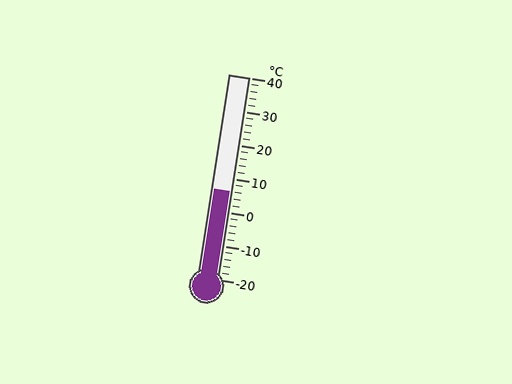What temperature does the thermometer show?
The thermometer shows approximately 6°C.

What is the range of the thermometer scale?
The thermometer scale ranges from -20°C to 40°C.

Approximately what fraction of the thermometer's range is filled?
The thermometer is filled to approximately 45% of its range.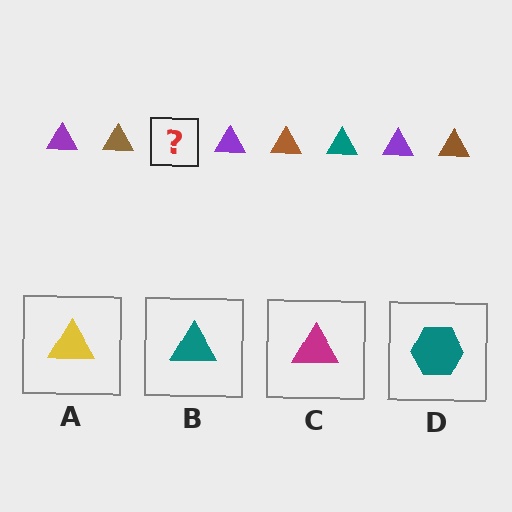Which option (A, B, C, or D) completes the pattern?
B.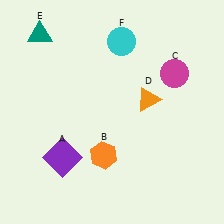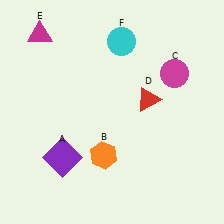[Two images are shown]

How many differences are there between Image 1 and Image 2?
There are 2 differences between the two images.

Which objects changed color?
D changed from orange to red. E changed from teal to magenta.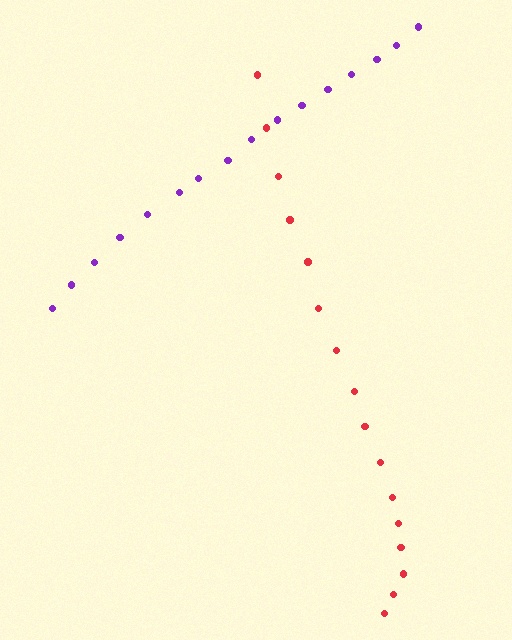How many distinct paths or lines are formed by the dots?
There are 2 distinct paths.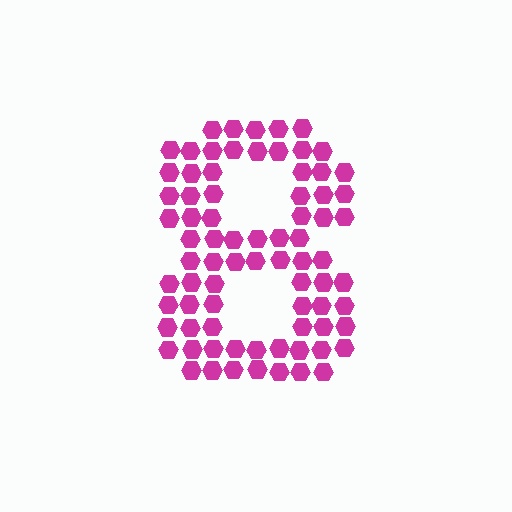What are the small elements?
The small elements are hexagons.